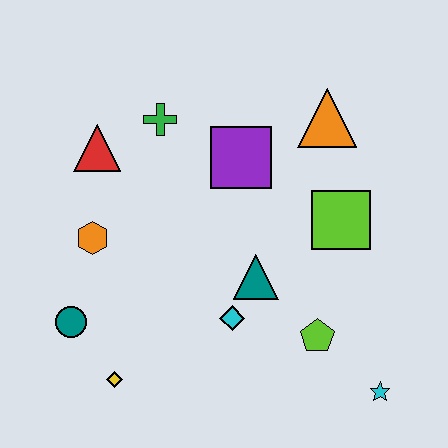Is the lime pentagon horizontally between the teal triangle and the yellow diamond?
No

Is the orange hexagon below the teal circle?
No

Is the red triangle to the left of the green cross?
Yes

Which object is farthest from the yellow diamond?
The orange triangle is farthest from the yellow diamond.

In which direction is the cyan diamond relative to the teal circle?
The cyan diamond is to the right of the teal circle.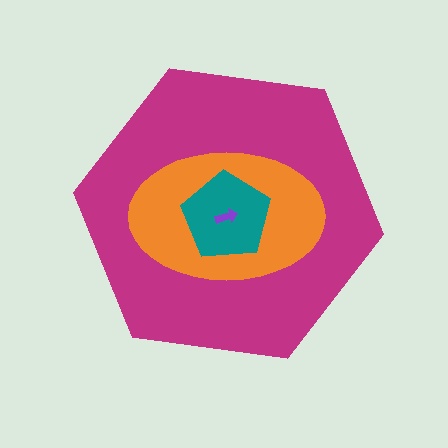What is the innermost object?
The purple arrow.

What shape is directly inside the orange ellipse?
The teal pentagon.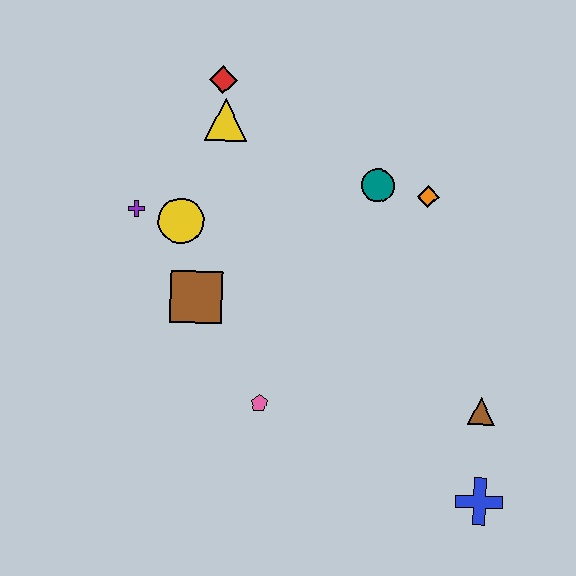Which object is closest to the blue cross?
The brown triangle is closest to the blue cross.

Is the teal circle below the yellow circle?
No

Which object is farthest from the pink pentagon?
The red diamond is farthest from the pink pentagon.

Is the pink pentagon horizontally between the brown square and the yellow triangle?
No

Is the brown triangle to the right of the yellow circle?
Yes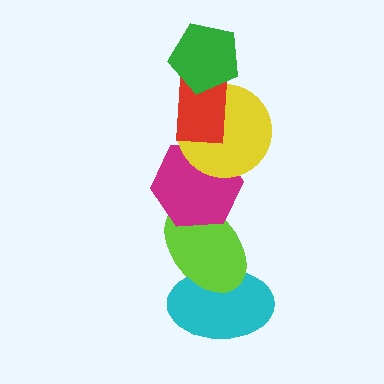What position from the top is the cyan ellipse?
The cyan ellipse is 6th from the top.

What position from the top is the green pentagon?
The green pentagon is 1st from the top.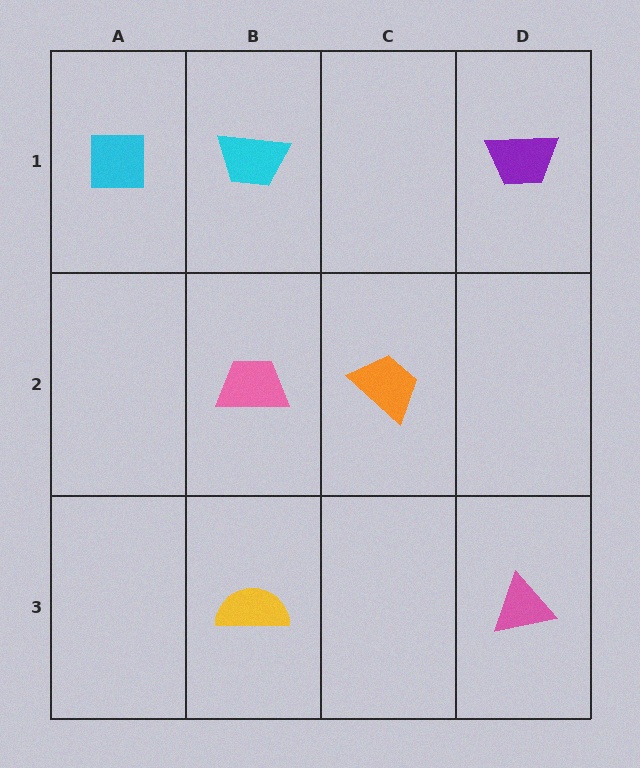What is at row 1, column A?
A cyan square.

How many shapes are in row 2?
2 shapes.